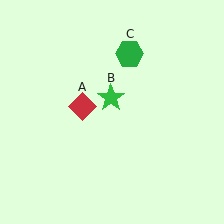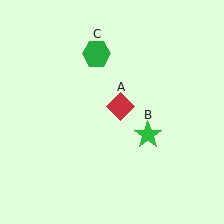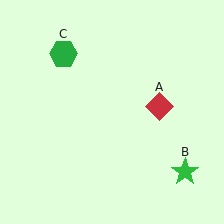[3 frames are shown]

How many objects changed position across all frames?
3 objects changed position: red diamond (object A), green star (object B), green hexagon (object C).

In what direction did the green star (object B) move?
The green star (object B) moved down and to the right.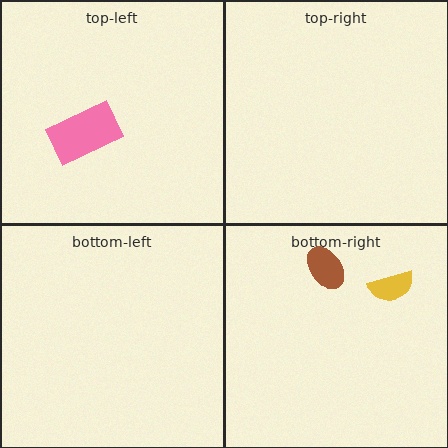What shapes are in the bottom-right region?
The brown ellipse, the yellow semicircle.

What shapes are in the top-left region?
The pink rectangle.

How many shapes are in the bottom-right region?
2.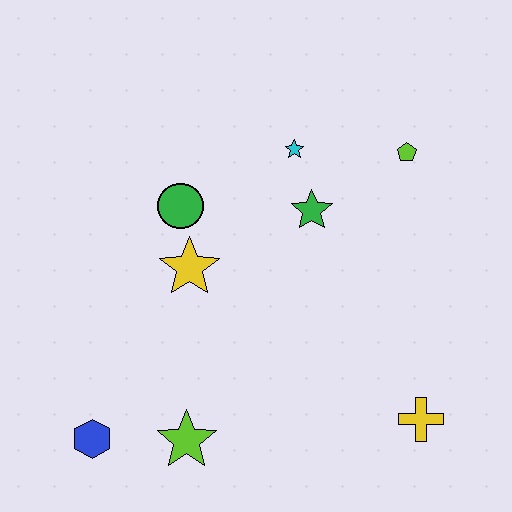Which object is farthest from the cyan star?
The blue hexagon is farthest from the cyan star.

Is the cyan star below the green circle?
No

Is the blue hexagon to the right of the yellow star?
No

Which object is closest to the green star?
The cyan star is closest to the green star.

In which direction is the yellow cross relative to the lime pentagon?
The yellow cross is below the lime pentagon.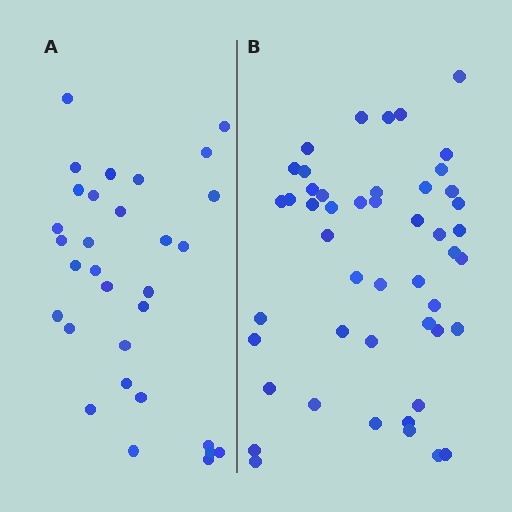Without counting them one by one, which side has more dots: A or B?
Region B (the right region) has more dots.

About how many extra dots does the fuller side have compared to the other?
Region B has approximately 15 more dots than region A.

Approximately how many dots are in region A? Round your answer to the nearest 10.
About 30 dots. (The exact count is 31, which rounds to 30.)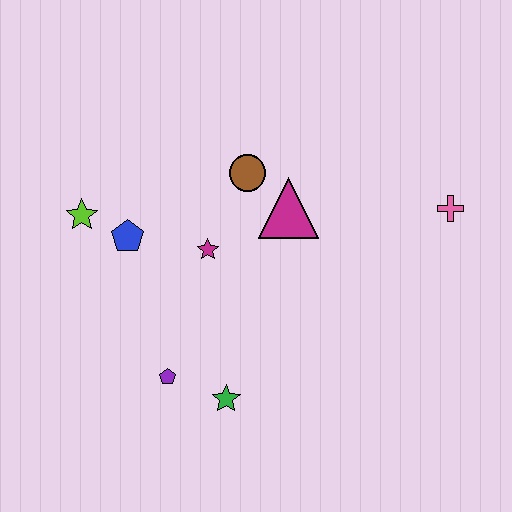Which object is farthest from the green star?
The pink cross is farthest from the green star.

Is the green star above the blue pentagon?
No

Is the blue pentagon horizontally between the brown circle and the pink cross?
No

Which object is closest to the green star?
The purple pentagon is closest to the green star.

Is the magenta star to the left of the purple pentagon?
No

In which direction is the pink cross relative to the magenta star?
The pink cross is to the right of the magenta star.